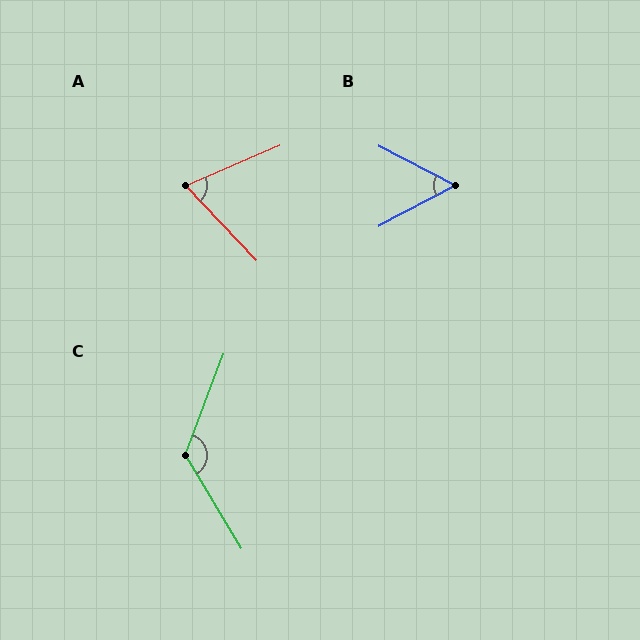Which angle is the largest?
C, at approximately 128 degrees.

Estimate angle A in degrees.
Approximately 70 degrees.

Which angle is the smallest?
B, at approximately 55 degrees.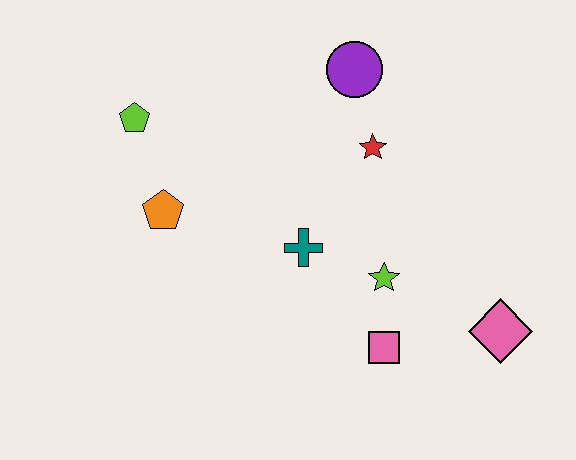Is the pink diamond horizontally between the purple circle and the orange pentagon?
No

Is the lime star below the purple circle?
Yes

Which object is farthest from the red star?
The lime pentagon is farthest from the red star.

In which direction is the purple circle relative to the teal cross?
The purple circle is above the teal cross.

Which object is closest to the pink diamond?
The pink square is closest to the pink diamond.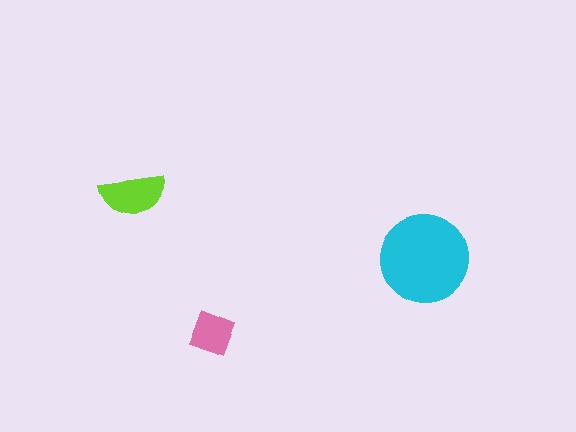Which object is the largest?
The cyan circle.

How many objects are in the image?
There are 3 objects in the image.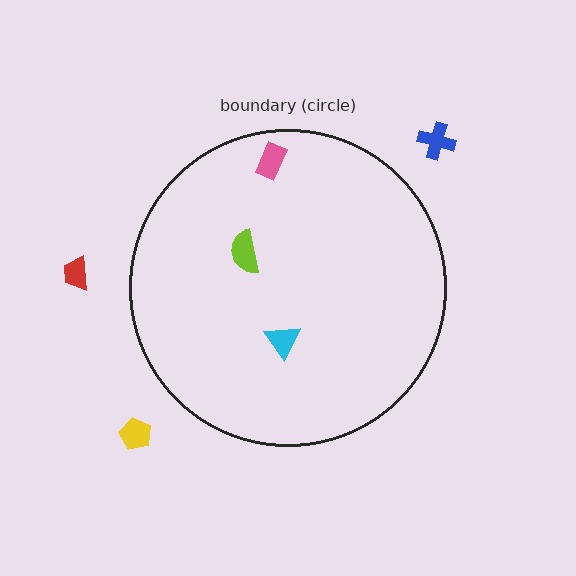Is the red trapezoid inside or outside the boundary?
Outside.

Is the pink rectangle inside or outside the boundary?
Inside.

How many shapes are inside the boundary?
3 inside, 3 outside.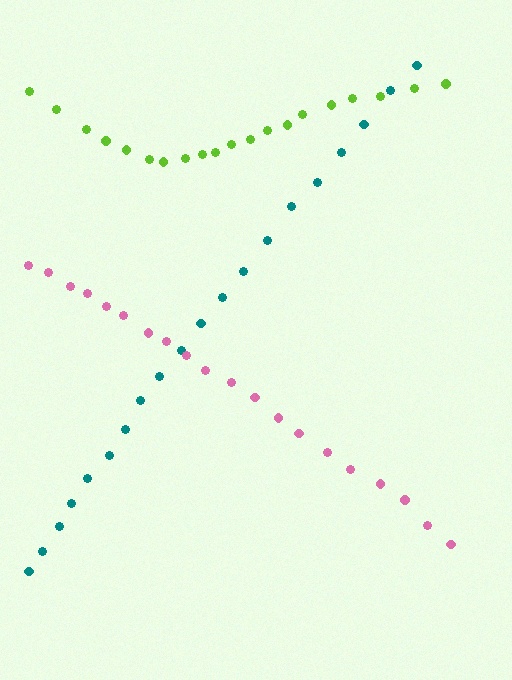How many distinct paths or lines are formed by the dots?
There are 3 distinct paths.